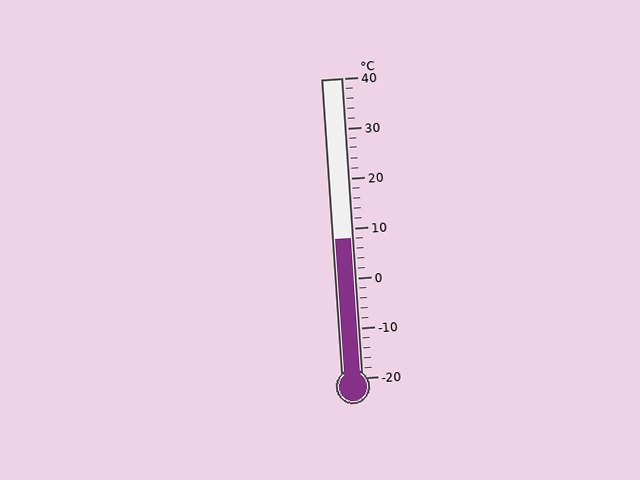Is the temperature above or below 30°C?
The temperature is below 30°C.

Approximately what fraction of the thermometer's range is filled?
The thermometer is filled to approximately 45% of its range.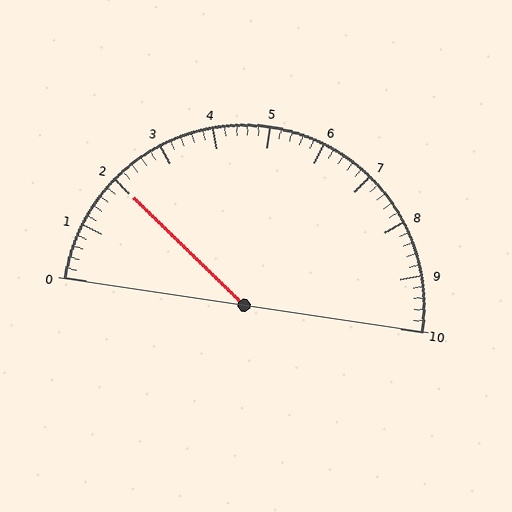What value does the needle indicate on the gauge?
The needle indicates approximately 2.0.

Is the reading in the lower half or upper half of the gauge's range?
The reading is in the lower half of the range (0 to 10).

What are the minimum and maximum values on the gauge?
The gauge ranges from 0 to 10.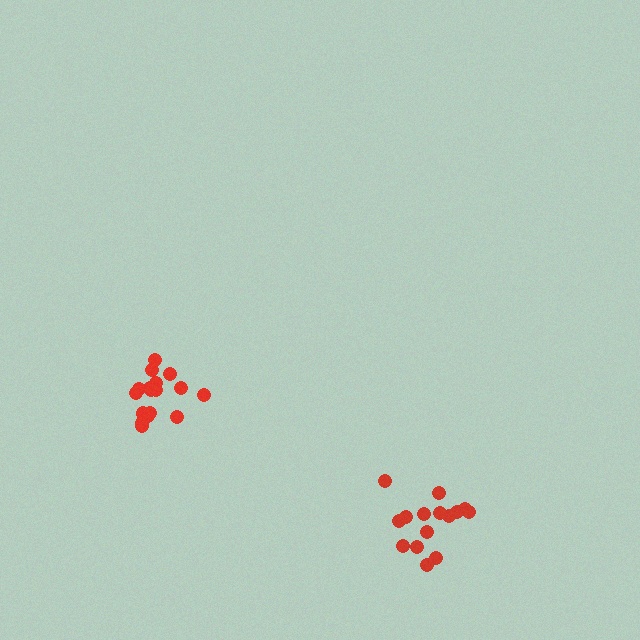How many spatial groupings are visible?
There are 2 spatial groupings.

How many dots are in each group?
Group 1: 17 dots, Group 2: 15 dots (32 total).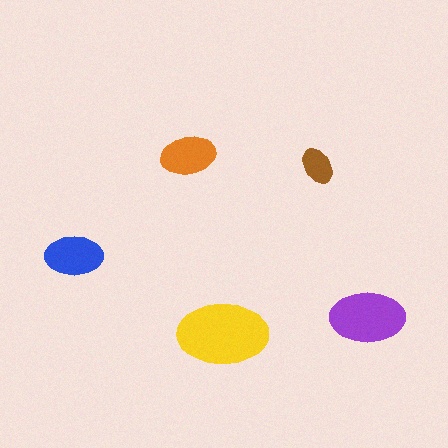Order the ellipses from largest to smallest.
the yellow one, the purple one, the blue one, the orange one, the brown one.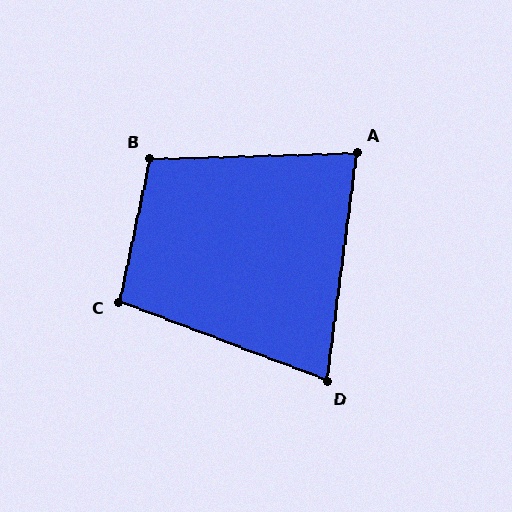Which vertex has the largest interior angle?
B, at approximately 103 degrees.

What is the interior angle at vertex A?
Approximately 81 degrees (acute).